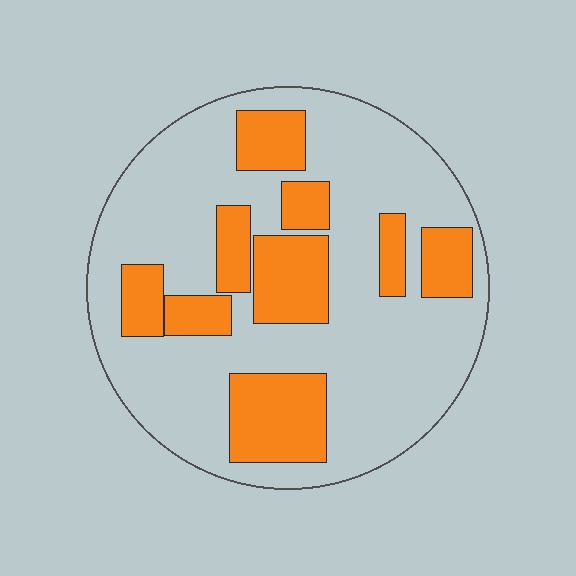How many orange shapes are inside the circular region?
9.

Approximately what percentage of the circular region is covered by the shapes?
Approximately 30%.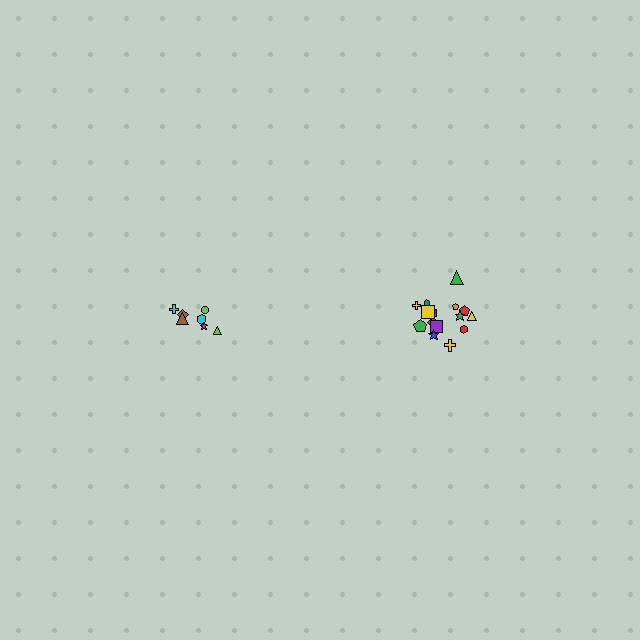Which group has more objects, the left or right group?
The right group.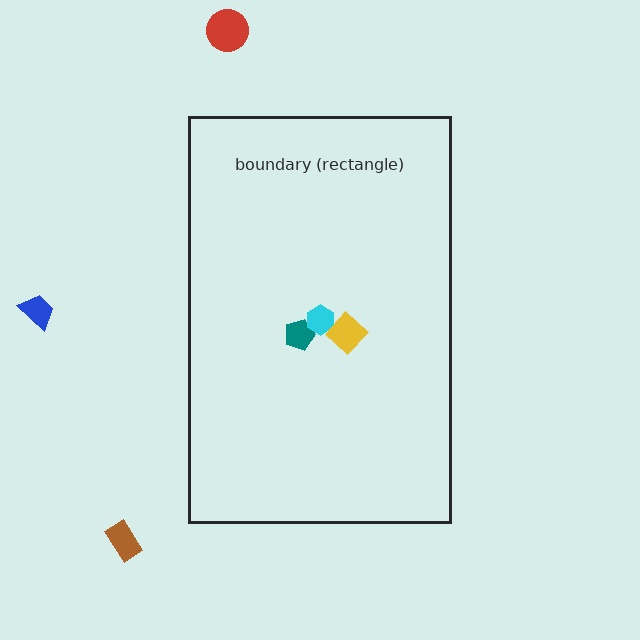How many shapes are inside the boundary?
3 inside, 3 outside.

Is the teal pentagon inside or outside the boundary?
Inside.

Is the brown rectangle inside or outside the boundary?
Outside.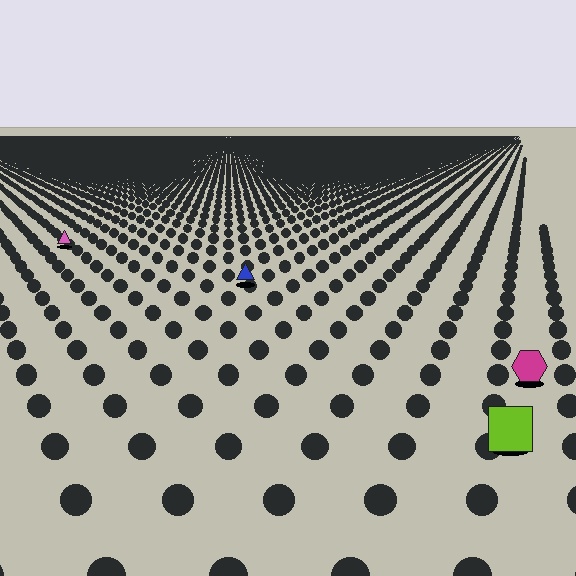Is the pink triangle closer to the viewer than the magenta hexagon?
No. The magenta hexagon is closer — you can tell from the texture gradient: the ground texture is coarser near it.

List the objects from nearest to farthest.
From nearest to farthest: the lime square, the magenta hexagon, the blue triangle, the pink triangle.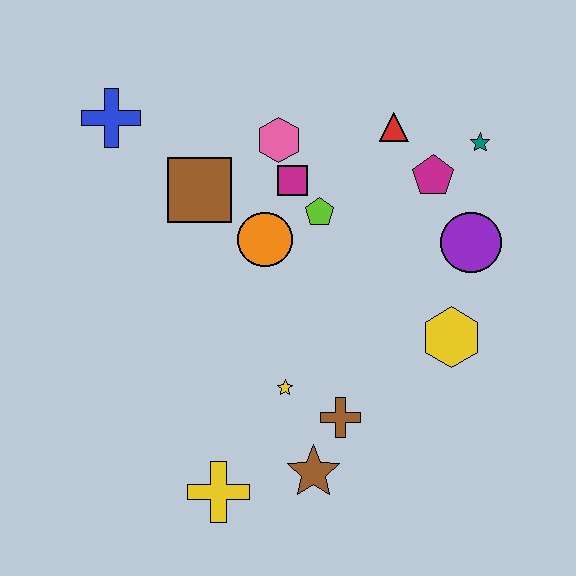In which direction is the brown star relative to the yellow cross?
The brown star is to the right of the yellow cross.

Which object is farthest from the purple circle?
The blue cross is farthest from the purple circle.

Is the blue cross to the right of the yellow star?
No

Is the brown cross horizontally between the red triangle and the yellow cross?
Yes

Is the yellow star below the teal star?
Yes